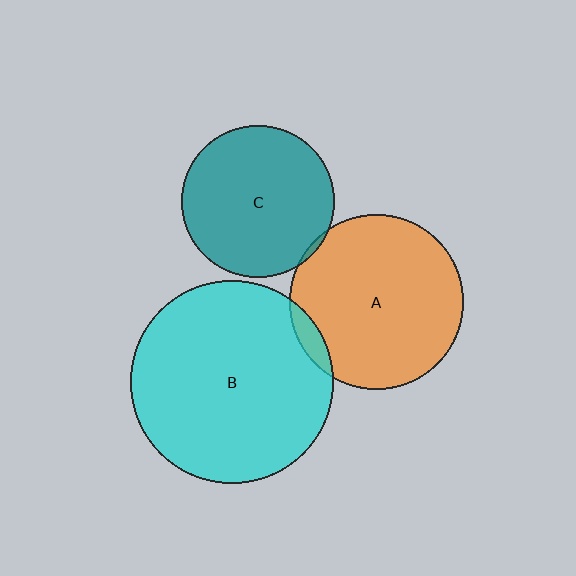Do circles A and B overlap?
Yes.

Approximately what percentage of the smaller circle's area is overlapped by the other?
Approximately 5%.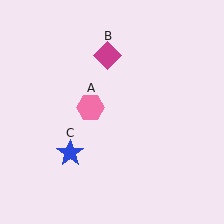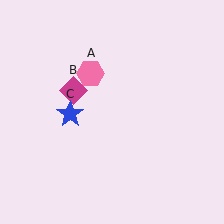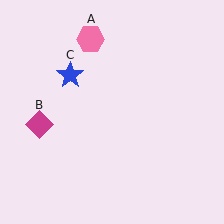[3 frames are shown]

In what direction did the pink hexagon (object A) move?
The pink hexagon (object A) moved up.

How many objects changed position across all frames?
3 objects changed position: pink hexagon (object A), magenta diamond (object B), blue star (object C).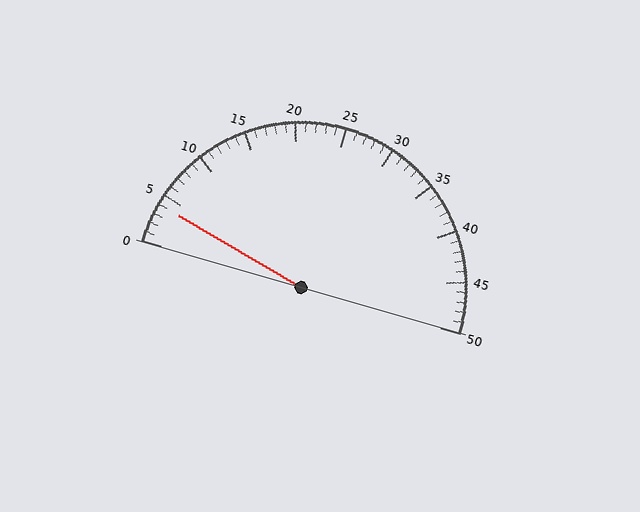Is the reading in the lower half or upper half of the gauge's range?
The reading is in the lower half of the range (0 to 50).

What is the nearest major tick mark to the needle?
The nearest major tick mark is 5.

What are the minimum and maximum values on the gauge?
The gauge ranges from 0 to 50.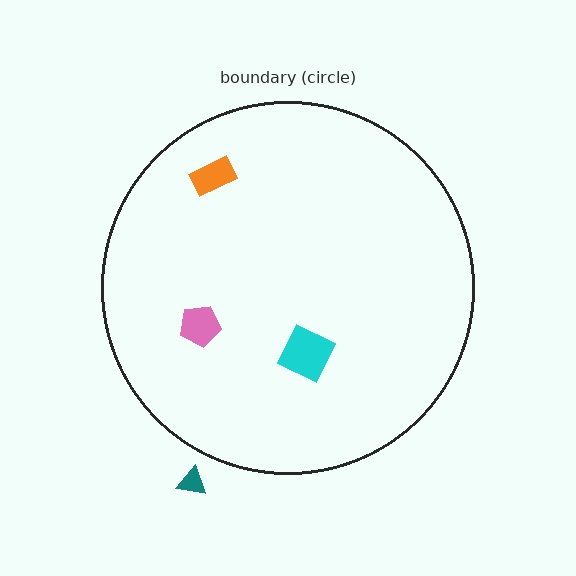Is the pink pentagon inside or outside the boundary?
Inside.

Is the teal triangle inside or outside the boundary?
Outside.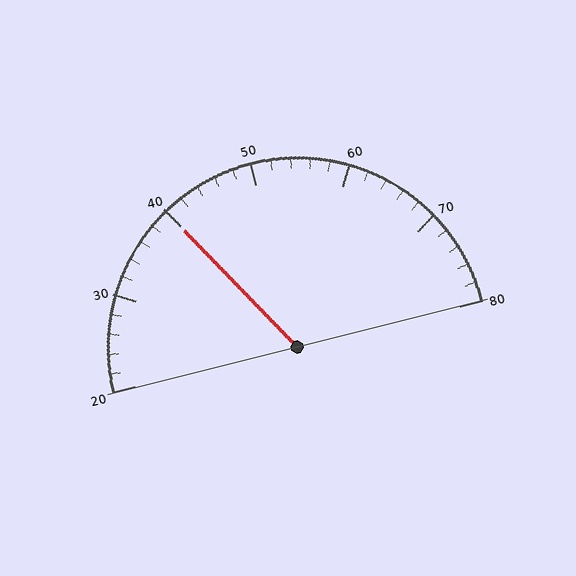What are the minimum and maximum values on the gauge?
The gauge ranges from 20 to 80.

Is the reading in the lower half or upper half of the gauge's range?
The reading is in the lower half of the range (20 to 80).